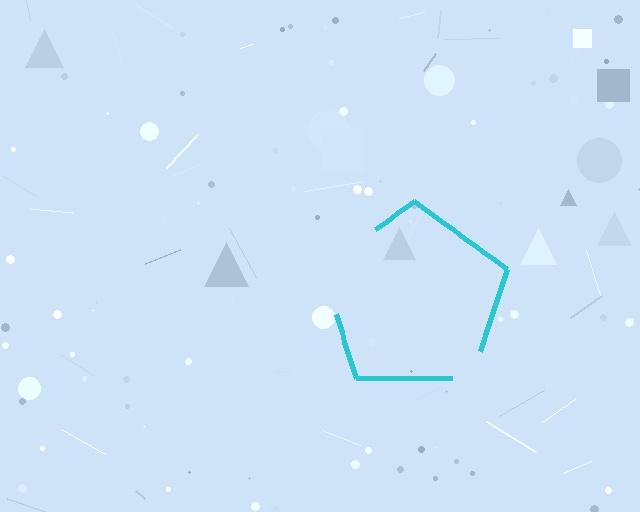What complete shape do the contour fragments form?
The contour fragments form a pentagon.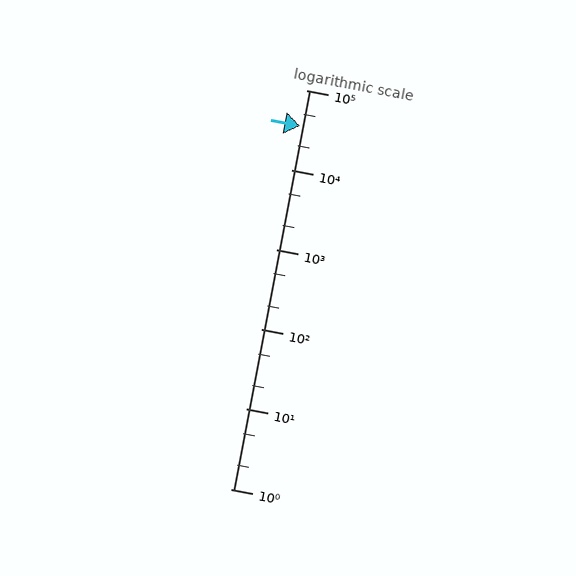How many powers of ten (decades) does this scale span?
The scale spans 5 decades, from 1 to 100000.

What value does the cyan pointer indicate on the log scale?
The pointer indicates approximately 36000.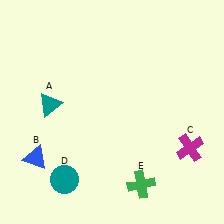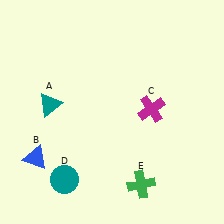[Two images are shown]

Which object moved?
The magenta cross (C) moved up.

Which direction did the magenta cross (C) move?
The magenta cross (C) moved up.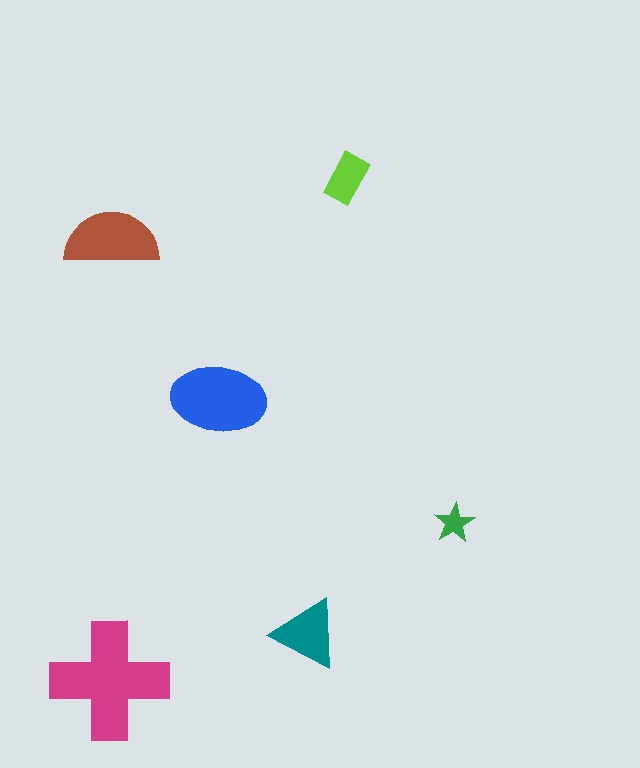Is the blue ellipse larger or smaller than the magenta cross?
Smaller.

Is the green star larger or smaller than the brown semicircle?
Smaller.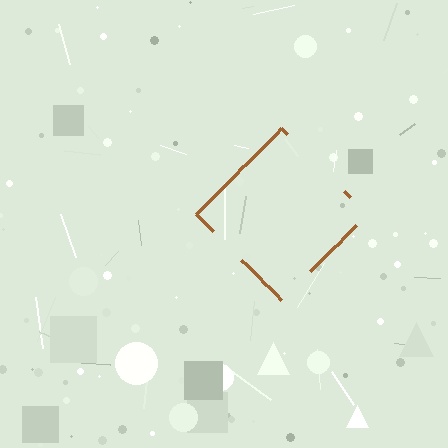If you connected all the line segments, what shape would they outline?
They would outline a diamond.